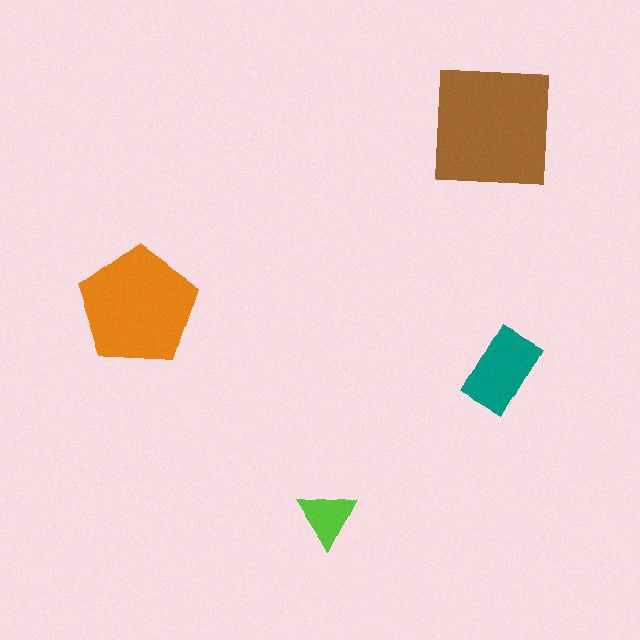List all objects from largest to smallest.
The brown square, the orange pentagon, the teal rectangle, the lime triangle.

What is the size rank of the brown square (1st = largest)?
1st.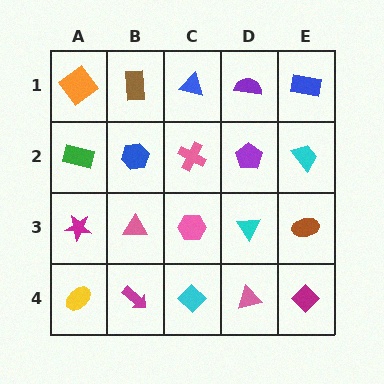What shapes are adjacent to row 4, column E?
A brown ellipse (row 3, column E), a pink triangle (row 4, column D).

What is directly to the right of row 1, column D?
A blue rectangle.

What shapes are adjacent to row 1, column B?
A blue hexagon (row 2, column B), an orange diamond (row 1, column A), a blue triangle (row 1, column C).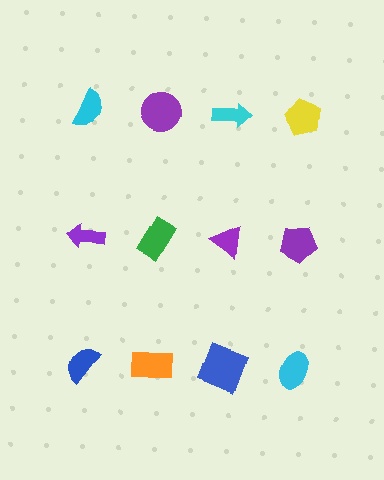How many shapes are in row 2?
4 shapes.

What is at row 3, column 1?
A blue semicircle.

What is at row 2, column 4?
A purple pentagon.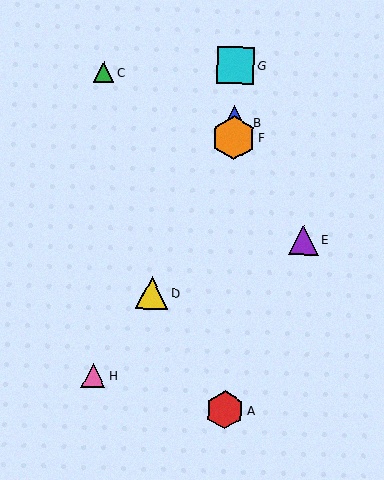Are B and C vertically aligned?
No, B is at x≈234 and C is at x≈104.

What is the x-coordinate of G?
Object G is at x≈236.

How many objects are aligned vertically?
4 objects (A, B, F, G) are aligned vertically.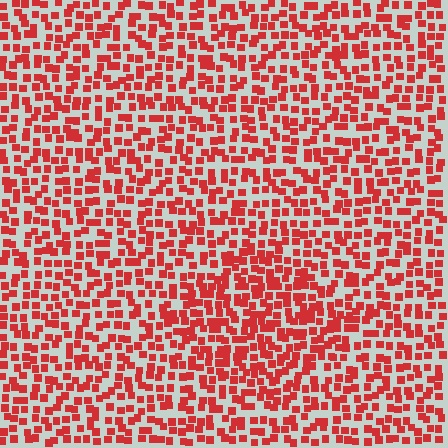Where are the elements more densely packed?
The elements are more densely packed inside the diamond boundary.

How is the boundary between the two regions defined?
The boundary is defined by a change in element density (approximately 1.5x ratio). All elements are the same color, size, and shape.